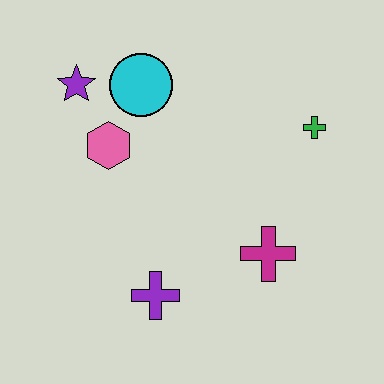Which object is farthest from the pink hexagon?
The green cross is farthest from the pink hexagon.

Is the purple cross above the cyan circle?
No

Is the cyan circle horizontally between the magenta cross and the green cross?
No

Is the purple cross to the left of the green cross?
Yes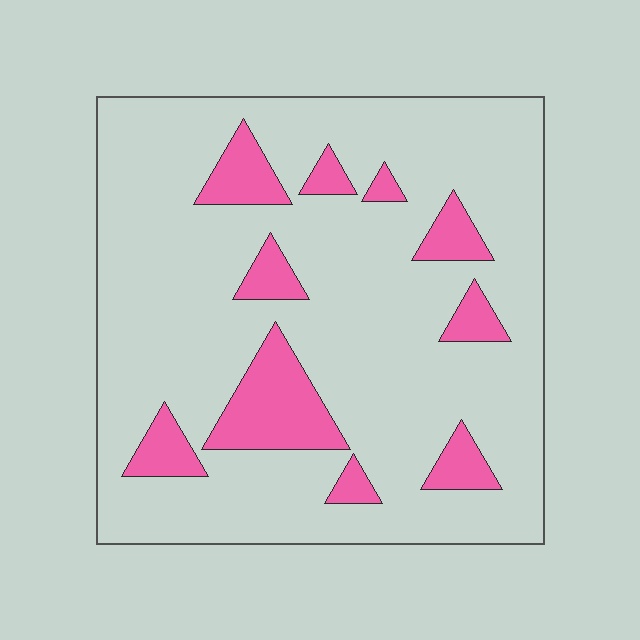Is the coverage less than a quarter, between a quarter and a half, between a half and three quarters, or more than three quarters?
Less than a quarter.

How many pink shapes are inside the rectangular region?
10.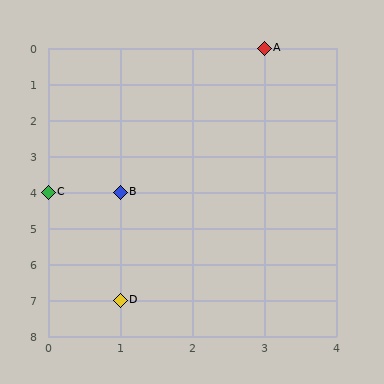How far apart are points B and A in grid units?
Points B and A are 2 columns and 4 rows apart (about 4.5 grid units diagonally).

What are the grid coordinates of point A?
Point A is at grid coordinates (3, 0).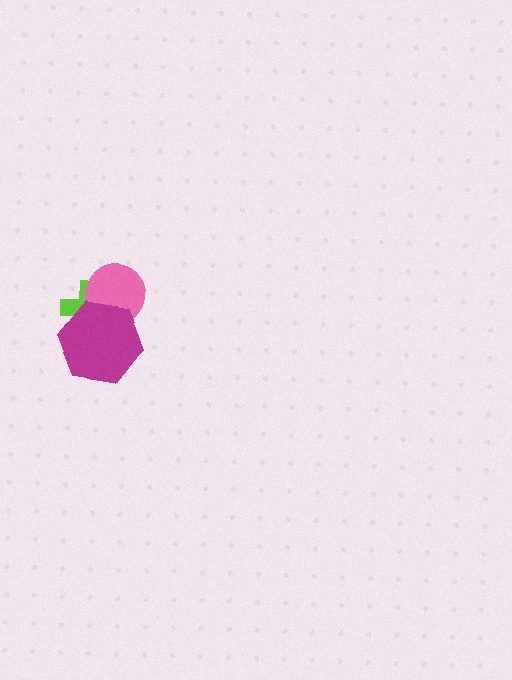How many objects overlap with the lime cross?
2 objects overlap with the lime cross.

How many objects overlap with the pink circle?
2 objects overlap with the pink circle.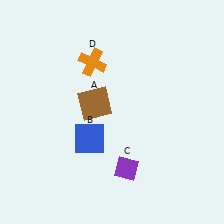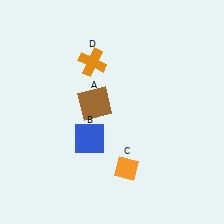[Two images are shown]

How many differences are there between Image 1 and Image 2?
There is 1 difference between the two images.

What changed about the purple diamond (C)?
In Image 1, C is purple. In Image 2, it changed to orange.